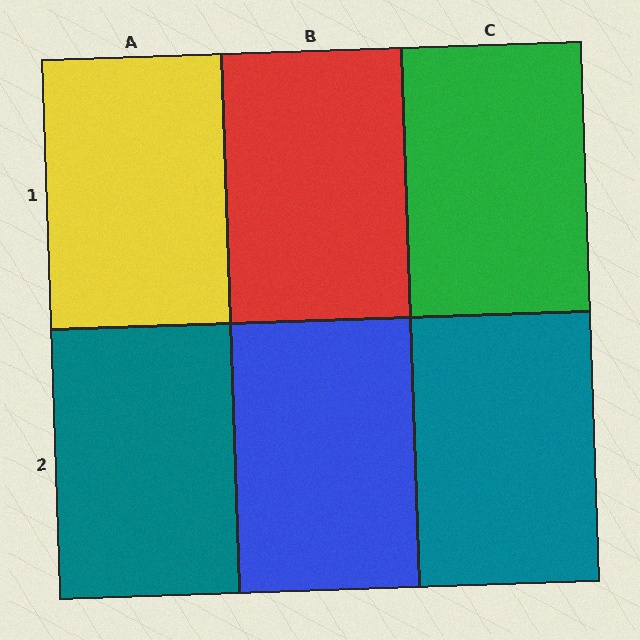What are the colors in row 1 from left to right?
Yellow, red, green.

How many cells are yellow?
1 cell is yellow.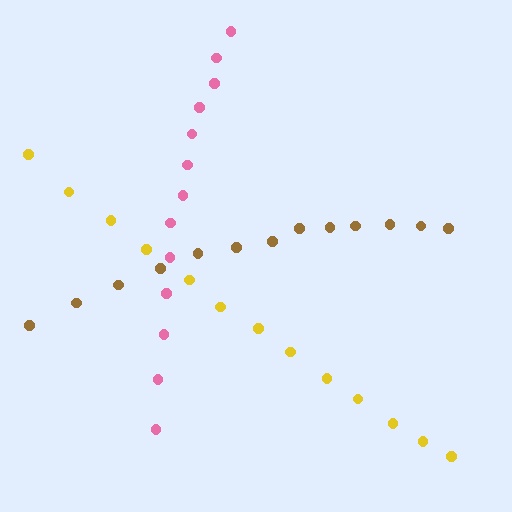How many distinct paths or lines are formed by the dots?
There are 3 distinct paths.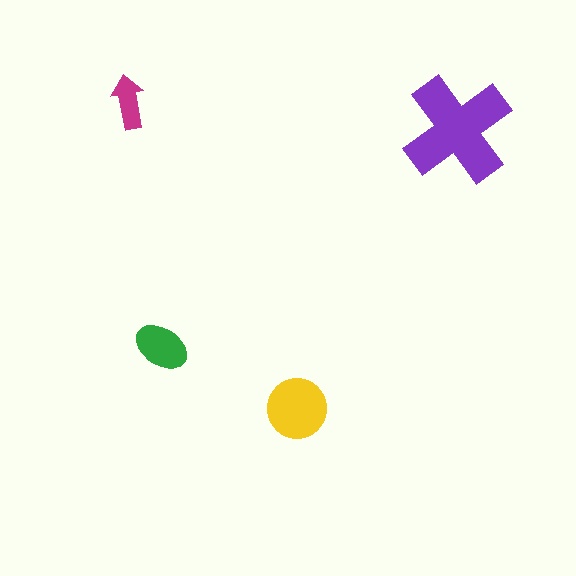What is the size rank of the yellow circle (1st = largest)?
2nd.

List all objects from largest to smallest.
The purple cross, the yellow circle, the green ellipse, the magenta arrow.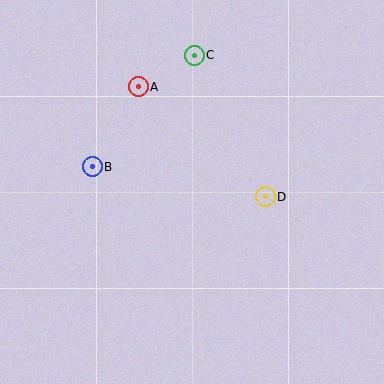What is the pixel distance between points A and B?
The distance between A and B is 92 pixels.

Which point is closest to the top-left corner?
Point A is closest to the top-left corner.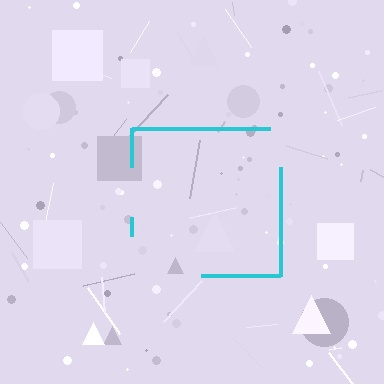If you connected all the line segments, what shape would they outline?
They would outline a square.